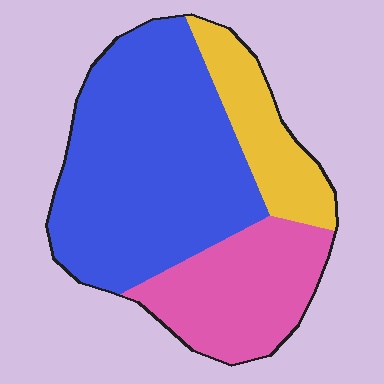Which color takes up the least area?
Yellow, at roughly 15%.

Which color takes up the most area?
Blue, at roughly 55%.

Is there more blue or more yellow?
Blue.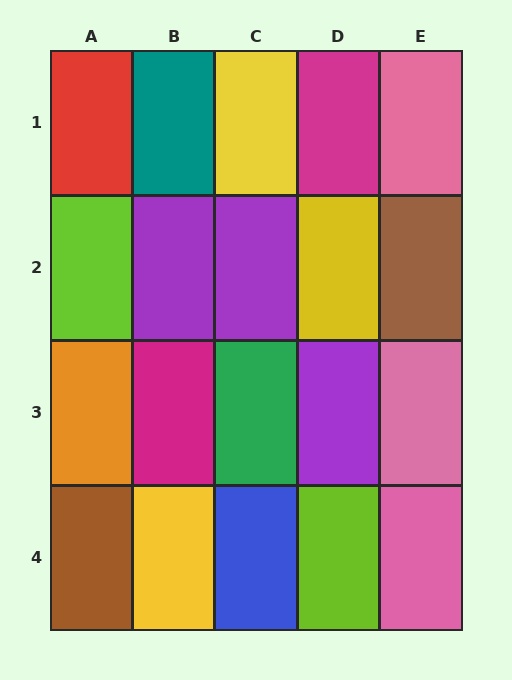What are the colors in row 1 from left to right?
Red, teal, yellow, magenta, pink.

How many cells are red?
1 cell is red.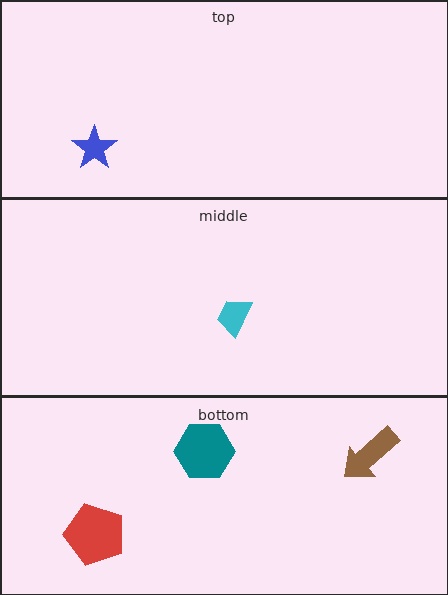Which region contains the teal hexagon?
The bottom region.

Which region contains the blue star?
The top region.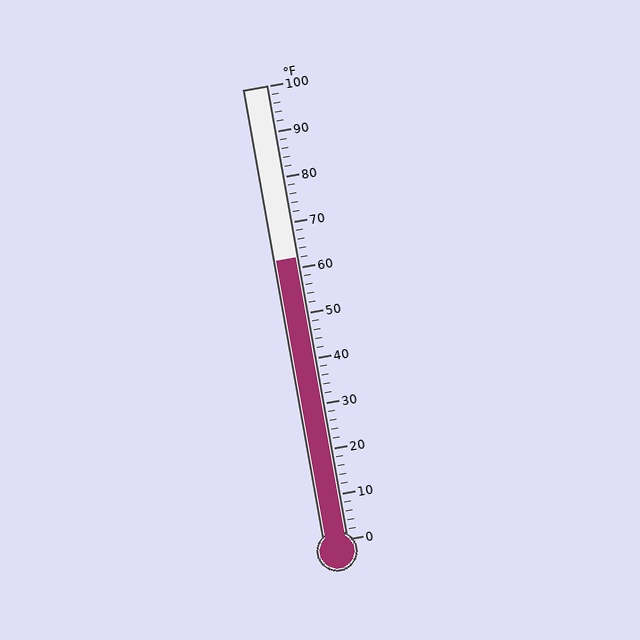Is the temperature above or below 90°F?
The temperature is below 90°F.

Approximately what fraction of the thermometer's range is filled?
The thermometer is filled to approximately 60% of its range.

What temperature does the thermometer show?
The thermometer shows approximately 62°F.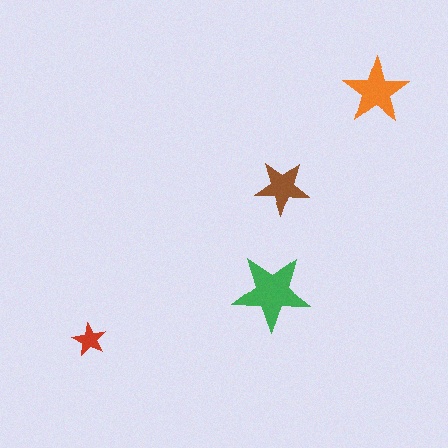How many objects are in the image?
There are 4 objects in the image.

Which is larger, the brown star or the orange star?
The orange one.